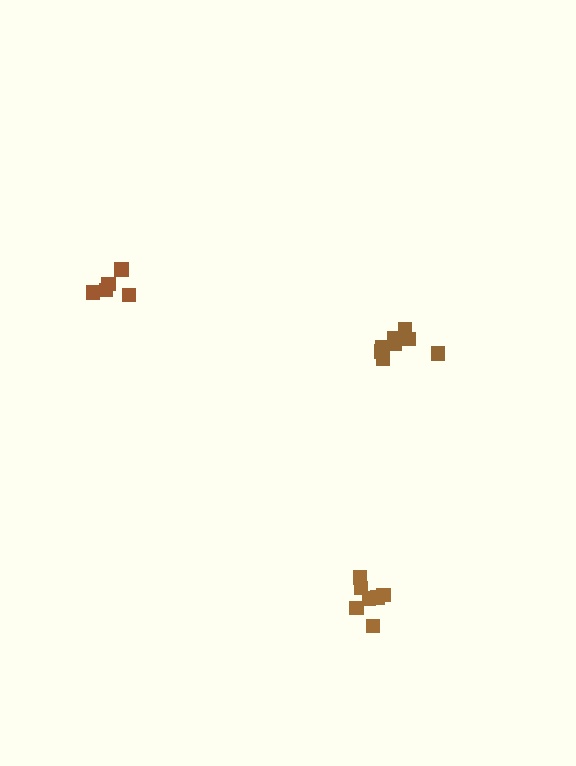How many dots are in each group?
Group 1: 7 dots, Group 2: 5 dots, Group 3: 8 dots (20 total).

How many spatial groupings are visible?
There are 3 spatial groupings.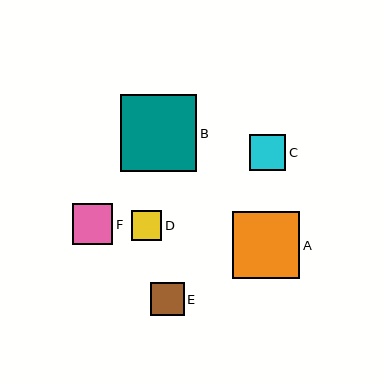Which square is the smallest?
Square D is the smallest with a size of approximately 30 pixels.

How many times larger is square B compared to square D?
Square B is approximately 2.5 times the size of square D.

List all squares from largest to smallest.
From largest to smallest: B, A, F, C, E, D.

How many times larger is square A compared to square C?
Square A is approximately 1.8 times the size of square C.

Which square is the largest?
Square B is the largest with a size of approximately 76 pixels.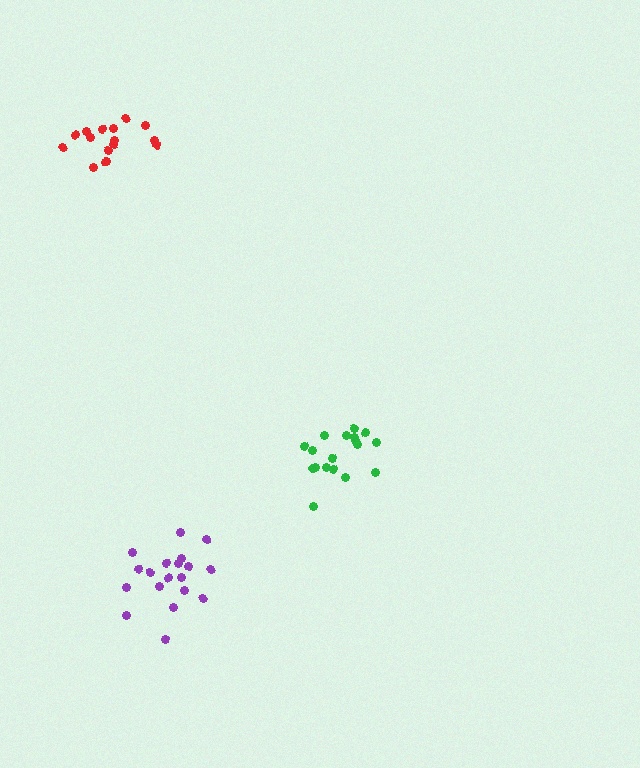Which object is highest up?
The red cluster is topmost.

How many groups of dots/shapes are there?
There are 3 groups.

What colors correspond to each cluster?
The clusters are colored: green, purple, red.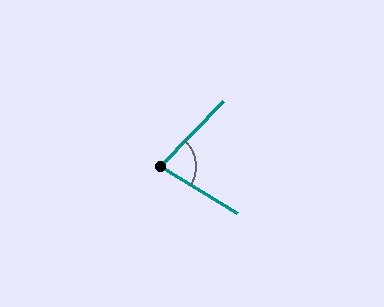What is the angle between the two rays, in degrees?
Approximately 78 degrees.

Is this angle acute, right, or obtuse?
It is acute.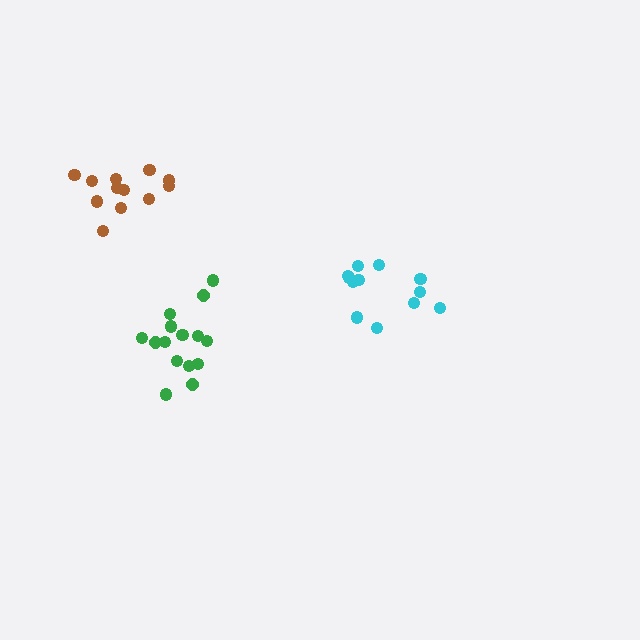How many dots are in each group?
Group 1: 12 dots, Group 2: 15 dots, Group 3: 12 dots (39 total).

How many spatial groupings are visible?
There are 3 spatial groupings.